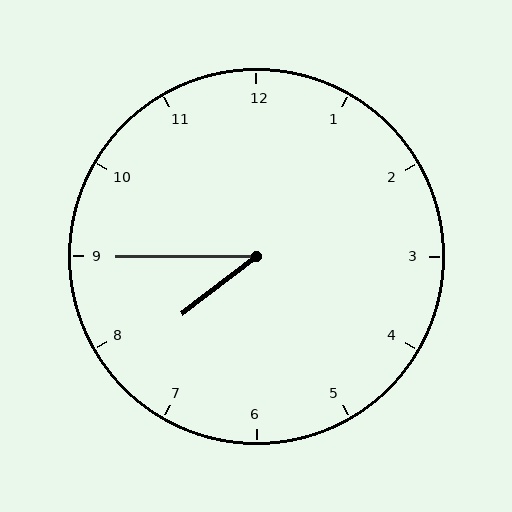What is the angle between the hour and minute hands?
Approximately 38 degrees.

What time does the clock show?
7:45.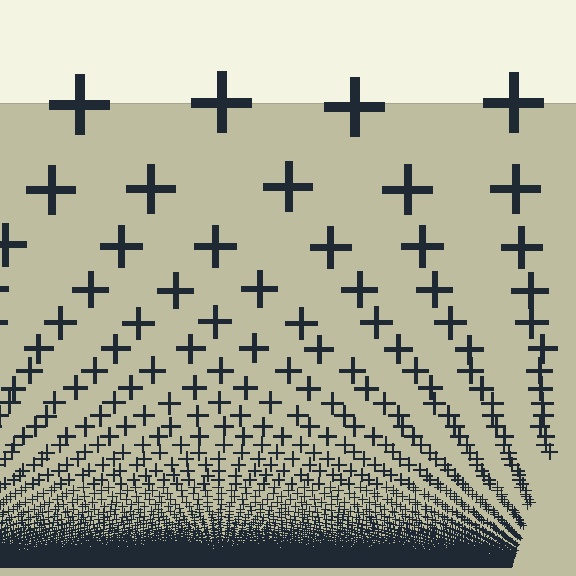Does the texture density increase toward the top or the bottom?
Density increases toward the bottom.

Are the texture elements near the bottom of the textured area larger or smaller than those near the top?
Smaller. The gradient is inverted — elements near the bottom are smaller and denser.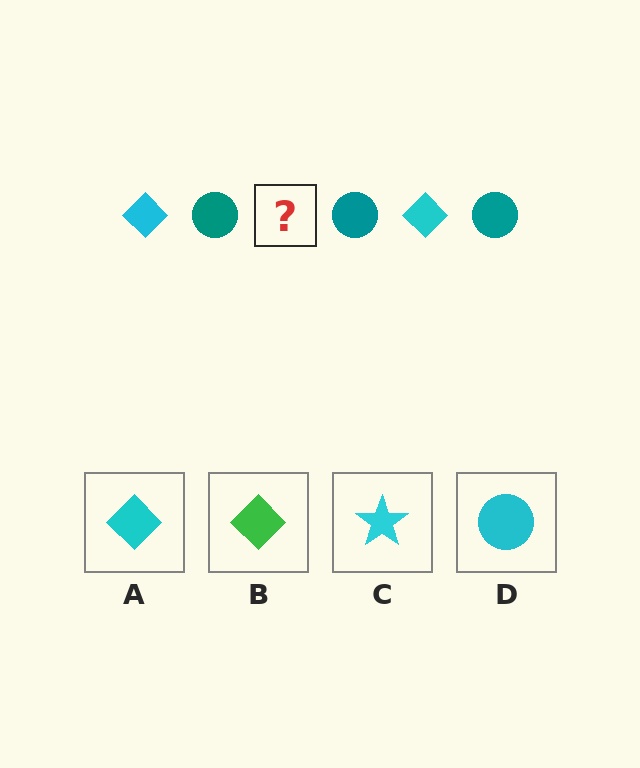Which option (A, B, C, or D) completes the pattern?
A.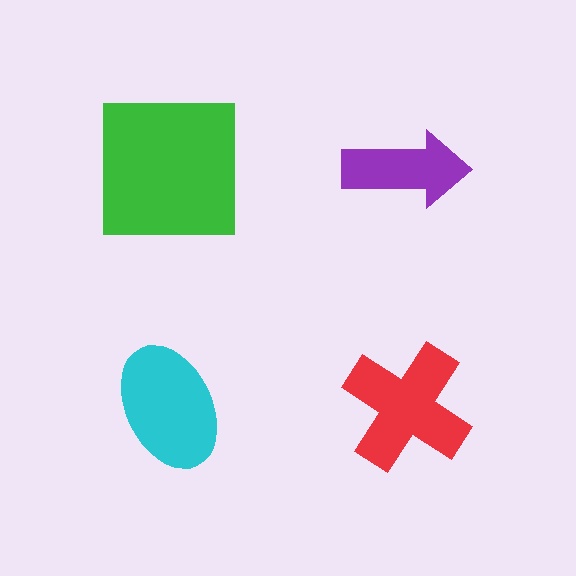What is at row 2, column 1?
A cyan ellipse.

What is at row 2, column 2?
A red cross.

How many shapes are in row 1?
2 shapes.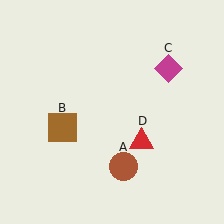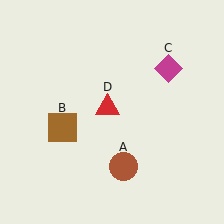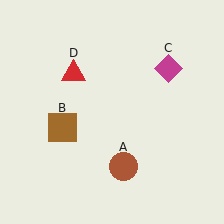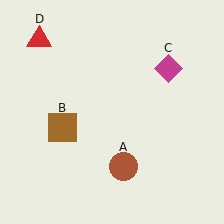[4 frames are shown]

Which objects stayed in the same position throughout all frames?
Brown circle (object A) and brown square (object B) and magenta diamond (object C) remained stationary.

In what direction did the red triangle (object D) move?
The red triangle (object D) moved up and to the left.